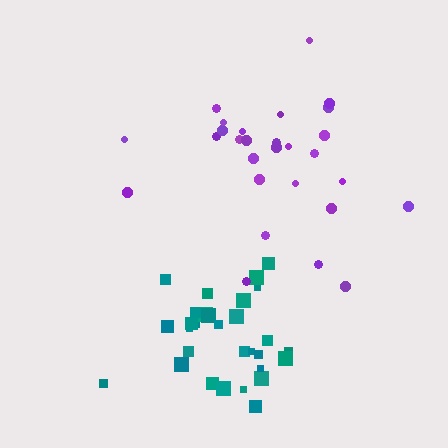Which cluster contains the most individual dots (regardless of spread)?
Teal (30).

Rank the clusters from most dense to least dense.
teal, purple.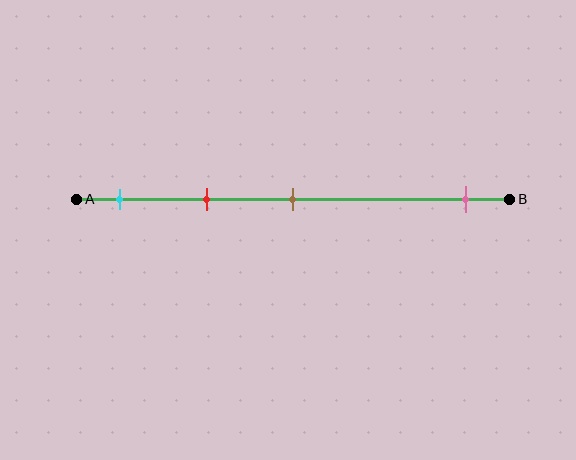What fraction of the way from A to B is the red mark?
The red mark is approximately 30% (0.3) of the way from A to B.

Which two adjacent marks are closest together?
The cyan and red marks are the closest adjacent pair.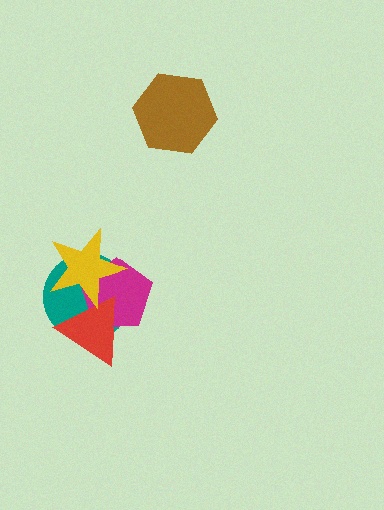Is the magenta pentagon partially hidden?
Yes, it is partially covered by another shape.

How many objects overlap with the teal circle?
3 objects overlap with the teal circle.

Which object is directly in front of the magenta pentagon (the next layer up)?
The red triangle is directly in front of the magenta pentagon.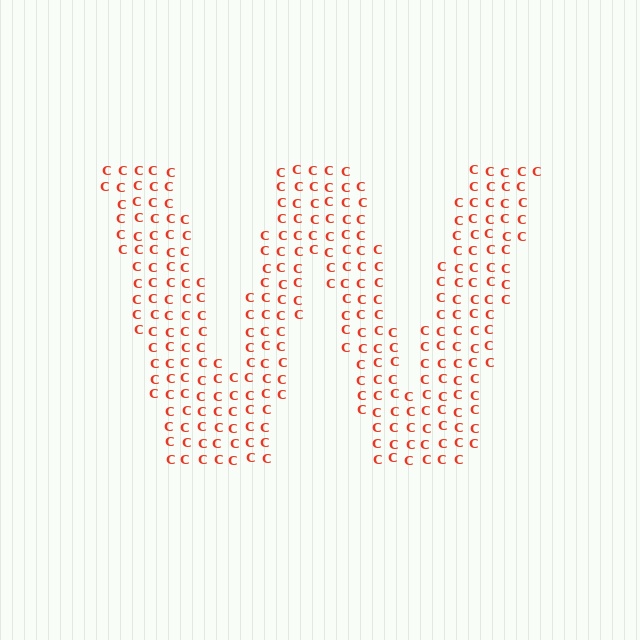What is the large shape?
The large shape is the letter W.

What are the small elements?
The small elements are letter C's.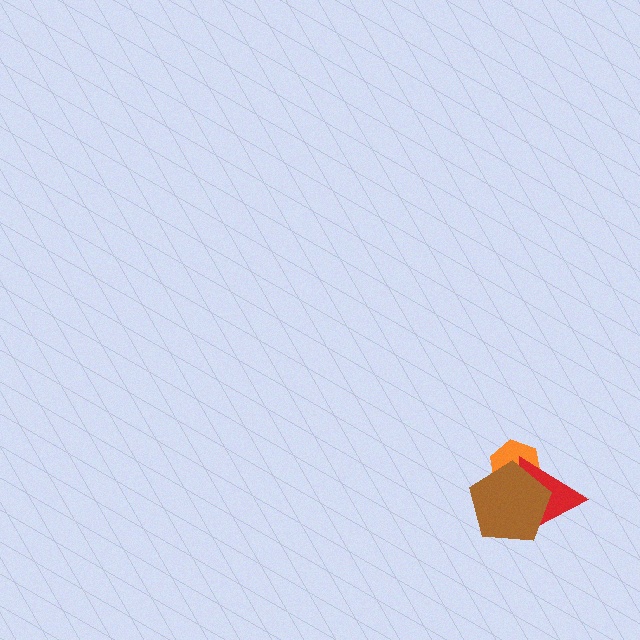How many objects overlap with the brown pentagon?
2 objects overlap with the brown pentagon.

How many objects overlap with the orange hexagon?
2 objects overlap with the orange hexagon.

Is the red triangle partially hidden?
Yes, it is partially covered by another shape.